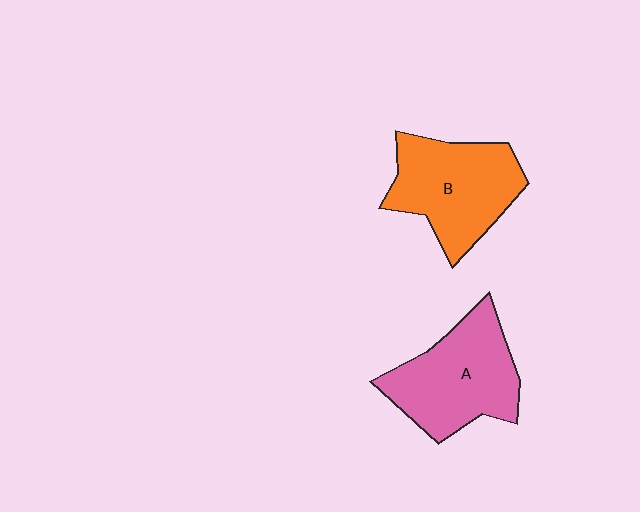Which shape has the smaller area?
Shape B (orange).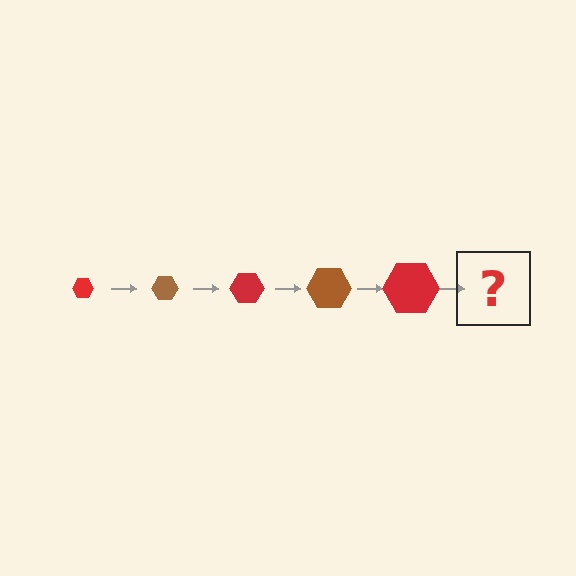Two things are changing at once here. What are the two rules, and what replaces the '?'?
The two rules are that the hexagon grows larger each step and the color cycles through red and brown. The '?' should be a brown hexagon, larger than the previous one.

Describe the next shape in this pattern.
It should be a brown hexagon, larger than the previous one.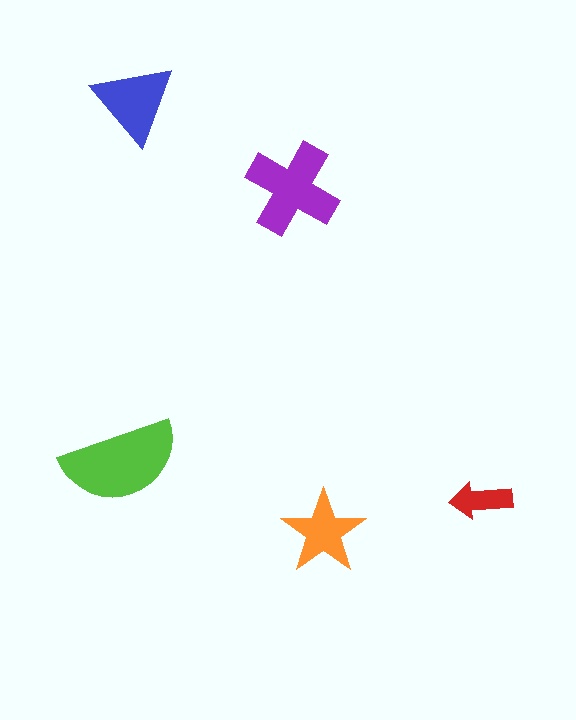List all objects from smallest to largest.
The red arrow, the orange star, the blue triangle, the purple cross, the lime semicircle.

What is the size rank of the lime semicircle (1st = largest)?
1st.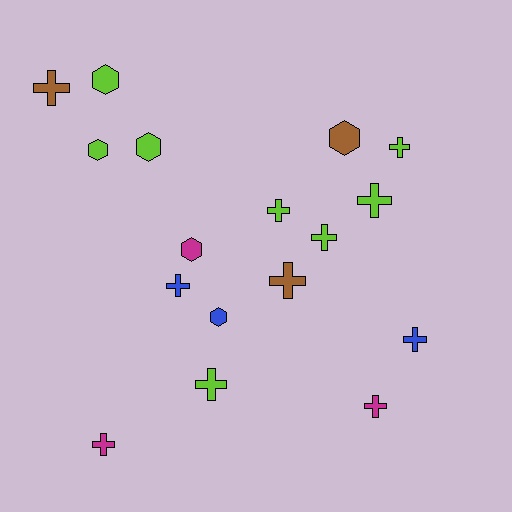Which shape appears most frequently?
Cross, with 11 objects.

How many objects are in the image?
There are 17 objects.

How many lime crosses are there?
There are 5 lime crosses.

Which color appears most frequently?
Lime, with 8 objects.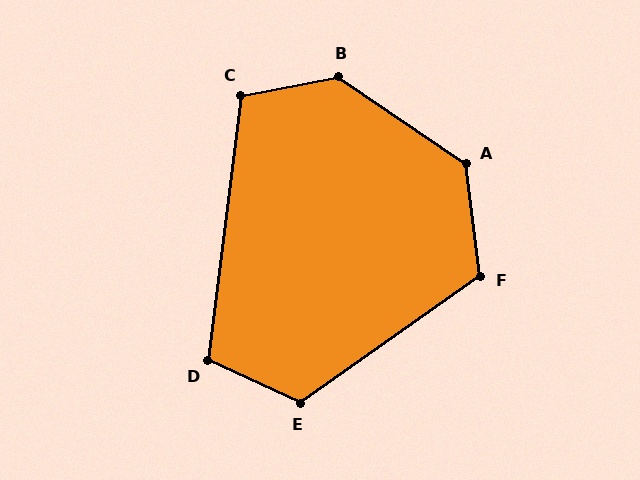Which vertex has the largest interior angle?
B, at approximately 134 degrees.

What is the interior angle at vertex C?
Approximately 108 degrees (obtuse).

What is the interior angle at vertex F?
Approximately 118 degrees (obtuse).